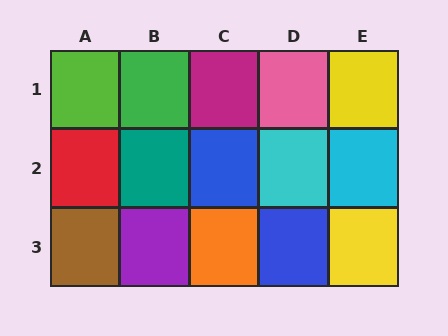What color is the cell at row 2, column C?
Blue.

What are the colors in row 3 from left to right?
Brown, purple, orange, blue, yellow.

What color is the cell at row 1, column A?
Lime.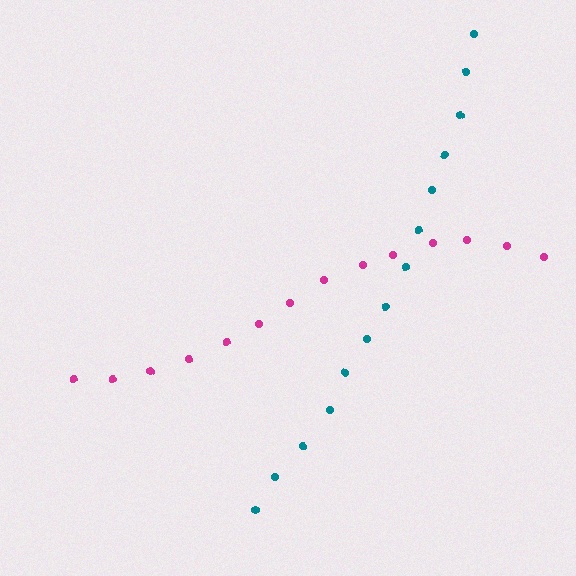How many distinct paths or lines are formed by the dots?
There are 2 distinct paths.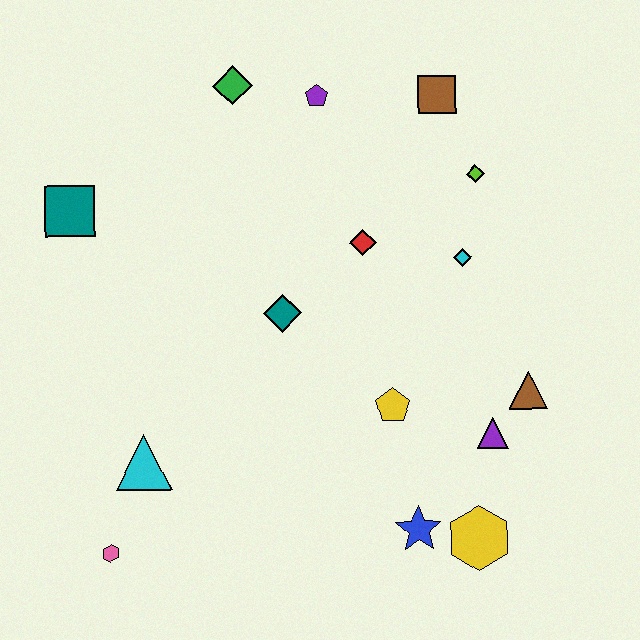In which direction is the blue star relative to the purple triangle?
The blue star is below the purple triangle.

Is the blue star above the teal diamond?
No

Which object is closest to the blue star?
The yellow hexagon is closest to the blue star.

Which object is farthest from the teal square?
The yellow hexagon is farthest from the teal square.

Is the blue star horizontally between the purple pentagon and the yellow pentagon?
No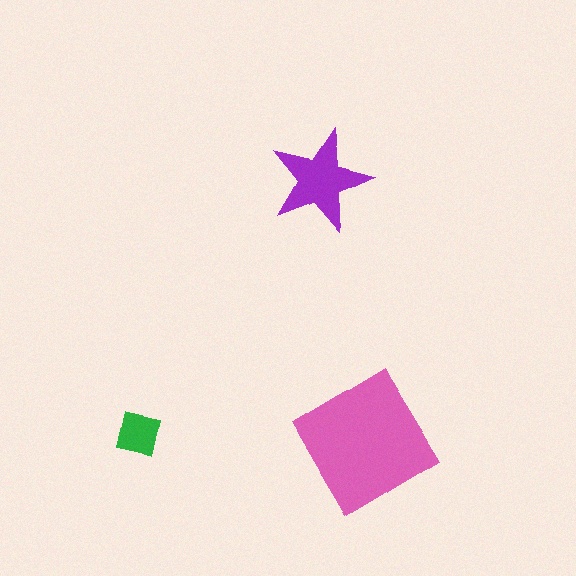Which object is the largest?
The pink diamond.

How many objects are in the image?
There are 3 objects in the image.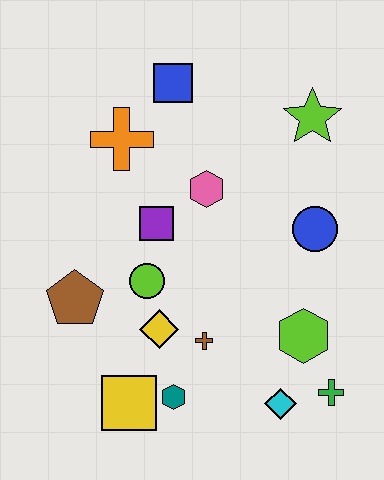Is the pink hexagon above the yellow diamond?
Yes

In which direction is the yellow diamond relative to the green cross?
The yellow diamond is to the left of the green cross.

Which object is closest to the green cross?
The cyan diamond is closest to the green cross.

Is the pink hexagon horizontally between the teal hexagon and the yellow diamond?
No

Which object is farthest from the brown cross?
The blue square is farthest from the brown cross.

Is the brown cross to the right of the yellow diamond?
Yes